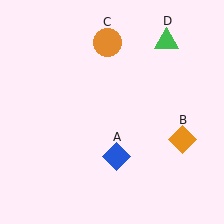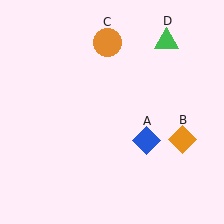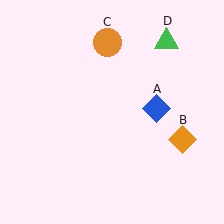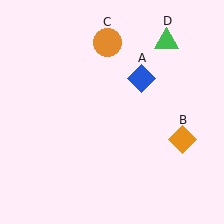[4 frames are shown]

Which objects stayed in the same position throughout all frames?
Orange diamond (object B) and orange circle (object C) and green triangle (object D) remained stationary.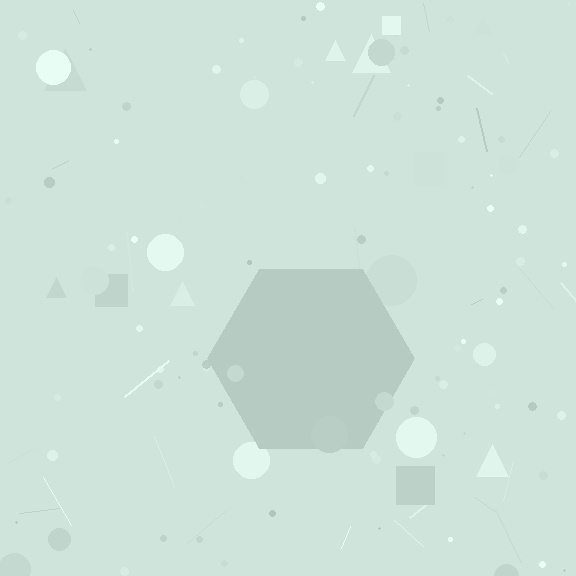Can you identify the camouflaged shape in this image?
The camouflaged shape is a hexagon.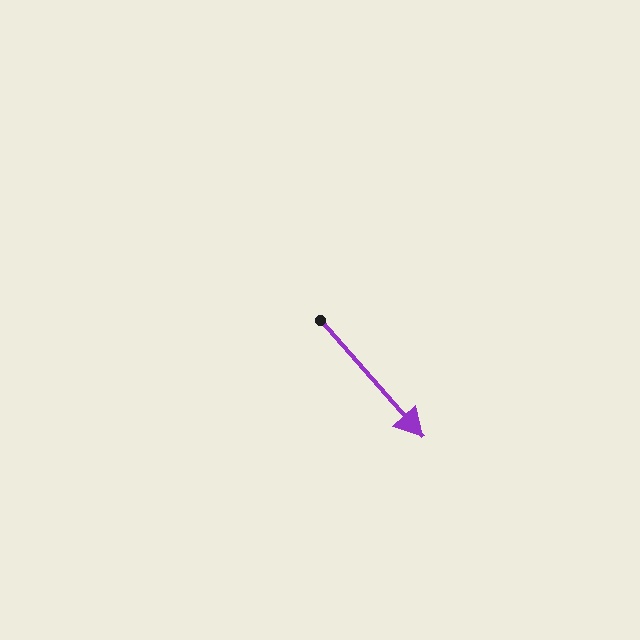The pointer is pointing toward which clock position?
Roughly 5 o'clock.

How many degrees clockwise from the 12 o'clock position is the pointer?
Approximately 139 degrees.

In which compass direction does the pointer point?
Southeast.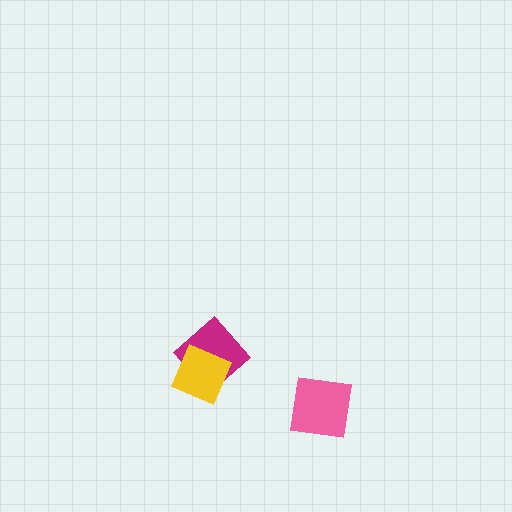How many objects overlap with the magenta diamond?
1 object overlaps with the magenta diamond.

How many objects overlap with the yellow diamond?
1 object overlaps with the yellow diamond.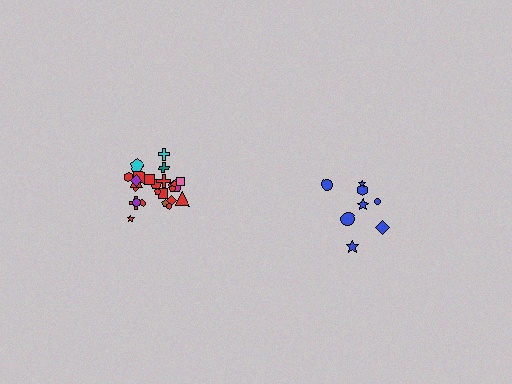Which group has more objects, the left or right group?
The left group.